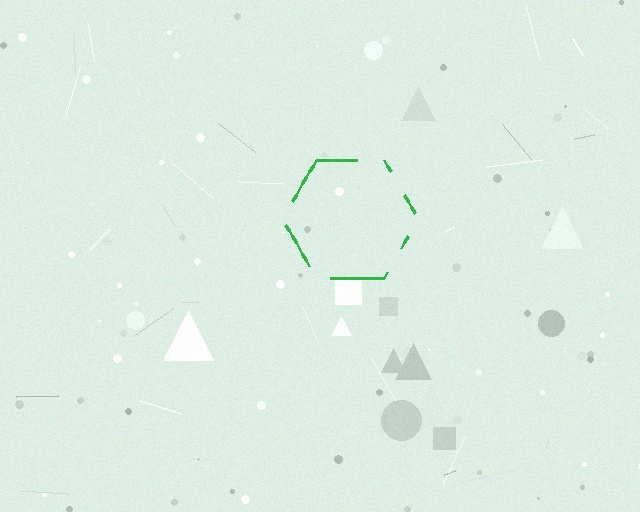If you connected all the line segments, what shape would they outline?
They would outline a hexagon.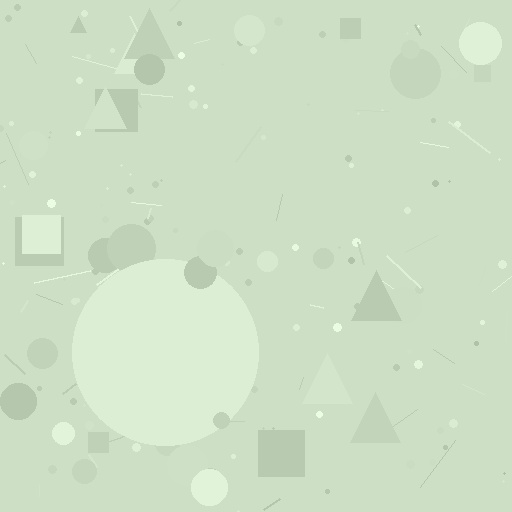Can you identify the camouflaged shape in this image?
The camouflaged shape is a circle.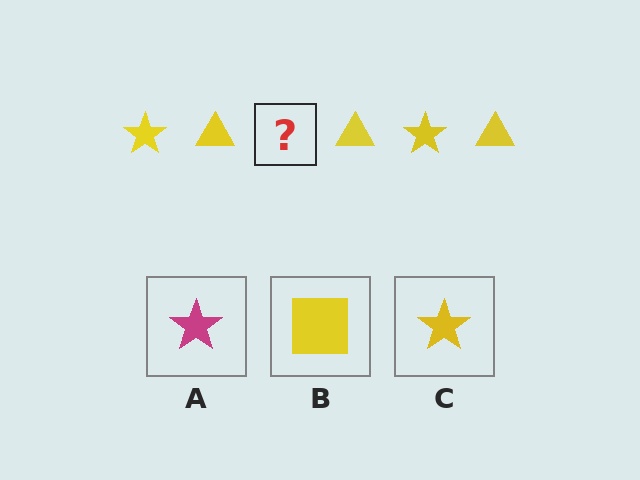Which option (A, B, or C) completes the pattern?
C.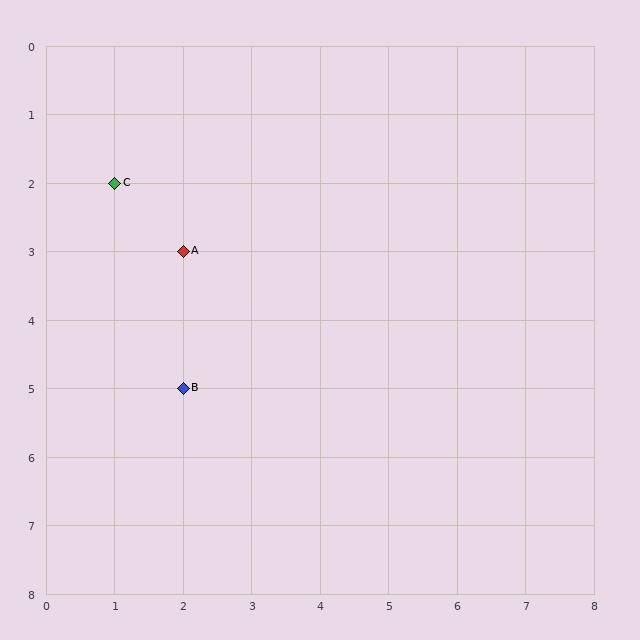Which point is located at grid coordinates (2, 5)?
Point B is at (2, 5).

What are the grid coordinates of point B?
Point B is at grid coordinates (2, 5).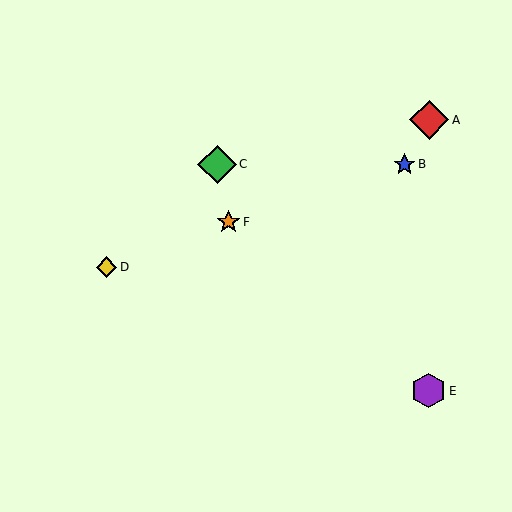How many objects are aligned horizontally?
2 objects (B, C) are aligned horizontally.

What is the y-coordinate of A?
Object A is at y≈120.